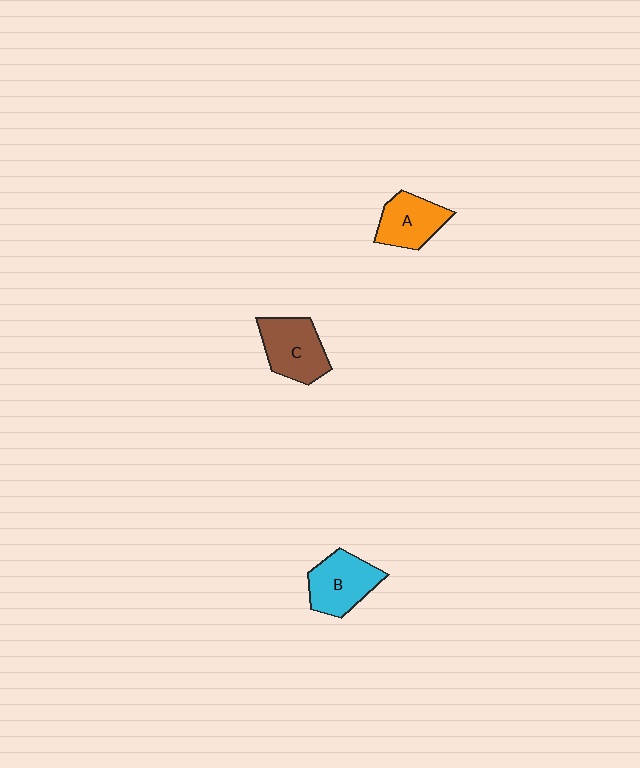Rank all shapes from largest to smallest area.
From largest to smallest: C (brown), B (cyan), A (orange).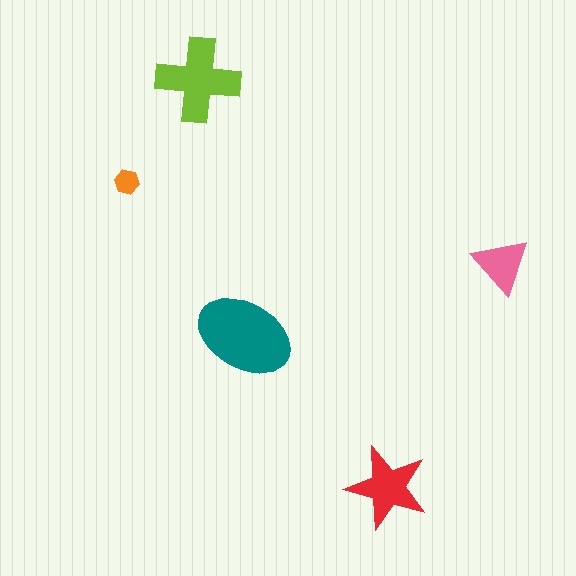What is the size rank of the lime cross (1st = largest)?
2nd.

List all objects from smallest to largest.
The orange hexagon, the pink triangle, the red star, the lime cross, the teal ellipse.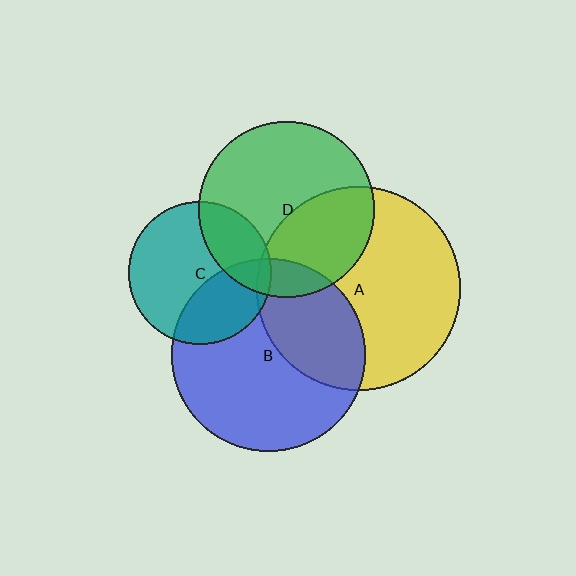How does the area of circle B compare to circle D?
Approximately 1.2 times.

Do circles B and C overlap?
Yes.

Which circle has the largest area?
Circle A (yellow).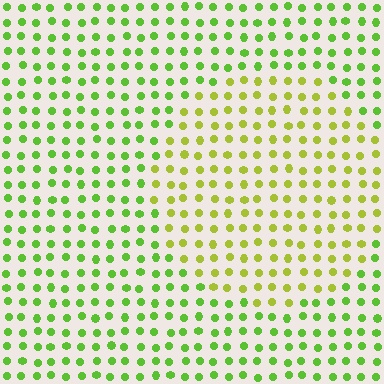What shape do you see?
I see a circle.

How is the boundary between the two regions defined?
The boundary is defined purely by a slight shift in hue (about 31 degrees). Spacing, size, and orientation are identical on both sides.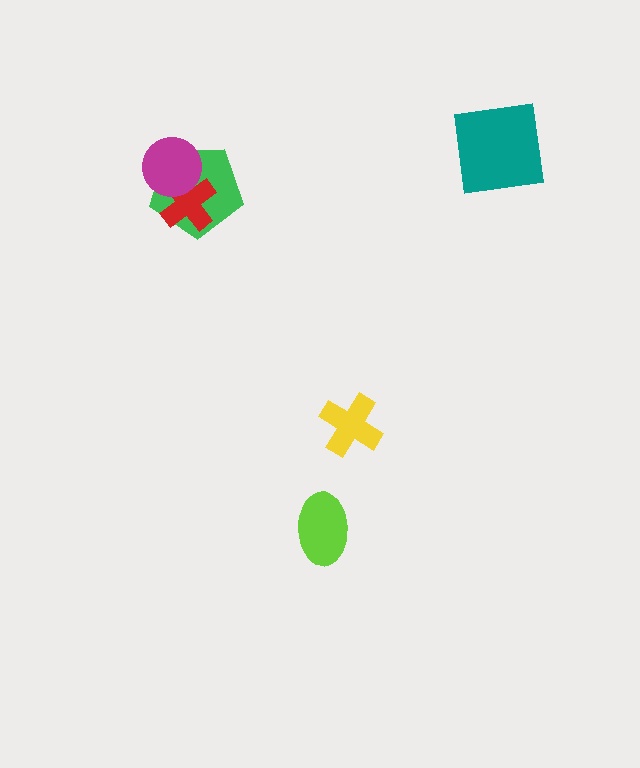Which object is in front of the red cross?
The magenta circle is in front of the red cross.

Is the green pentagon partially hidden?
Yes, it is partially covered by another shape.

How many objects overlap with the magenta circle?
2 objects overlap with the magenta circle.